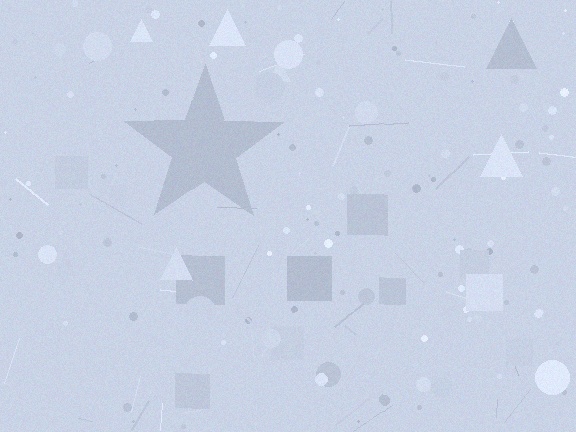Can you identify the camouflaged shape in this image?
The camouflaged shape is a star.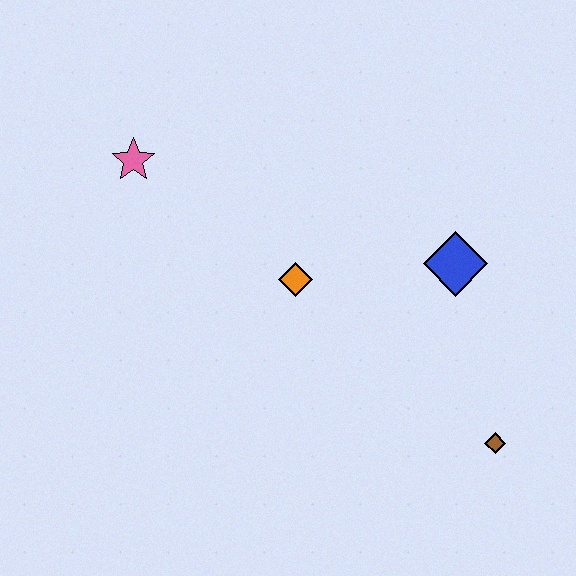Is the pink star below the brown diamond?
No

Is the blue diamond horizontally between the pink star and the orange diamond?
No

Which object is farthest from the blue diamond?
The pink star is farthest from the blue diamond.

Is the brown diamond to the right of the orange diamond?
Yes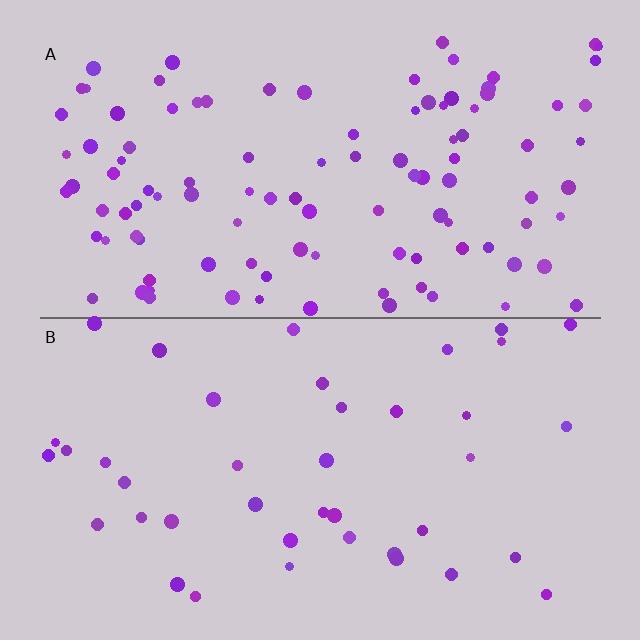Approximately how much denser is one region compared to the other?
Approximately 2.6× — region A over region B.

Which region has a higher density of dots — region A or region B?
A (the top).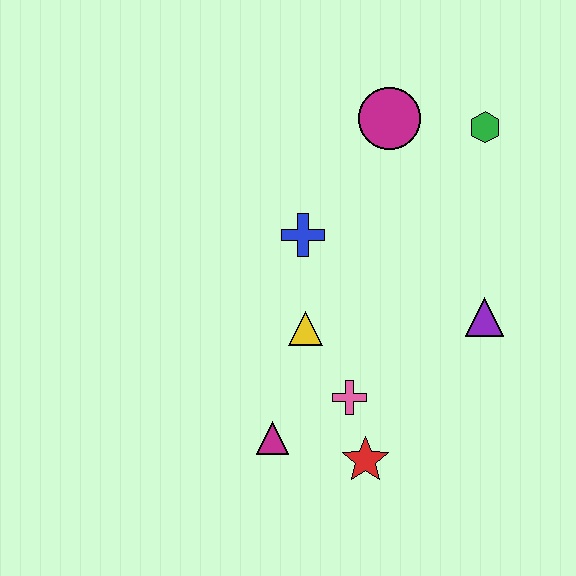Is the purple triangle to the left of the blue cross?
No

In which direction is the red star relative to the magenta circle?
The red star is below the magenta circle.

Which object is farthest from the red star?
The green hexagon is farthest from the red star.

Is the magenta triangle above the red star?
Yes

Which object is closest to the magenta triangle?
The pink cross is closest to the magenta triangle.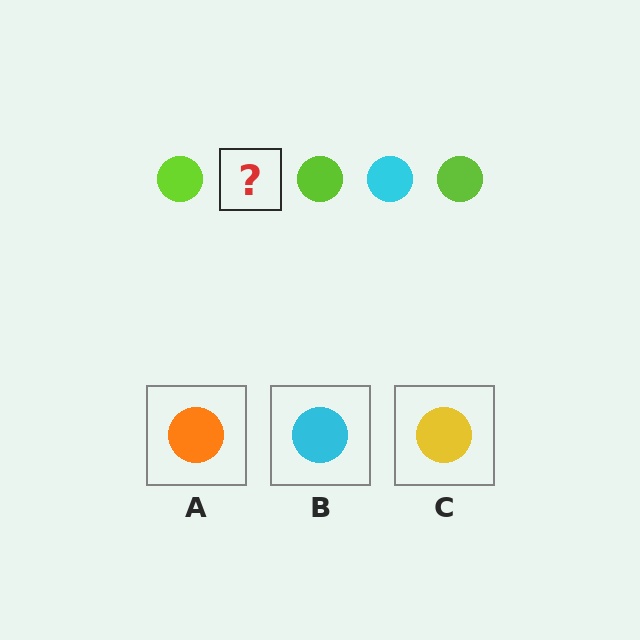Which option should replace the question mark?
Option B.